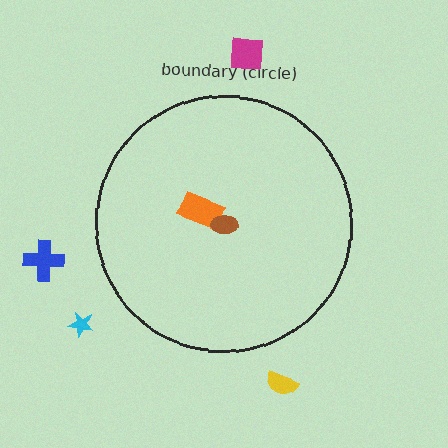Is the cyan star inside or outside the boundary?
Outside.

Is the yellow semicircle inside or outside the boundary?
Outside.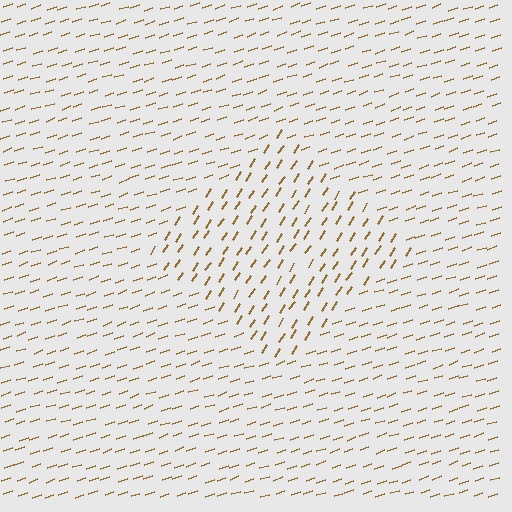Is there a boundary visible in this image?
Yes, there is a texture boundary formed by a change in line orientation.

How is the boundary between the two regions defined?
The boundary is defined purely by a change in line orientation (approximately 38 degrees difference). All lines are the same color and thickness.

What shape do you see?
I see a diamond.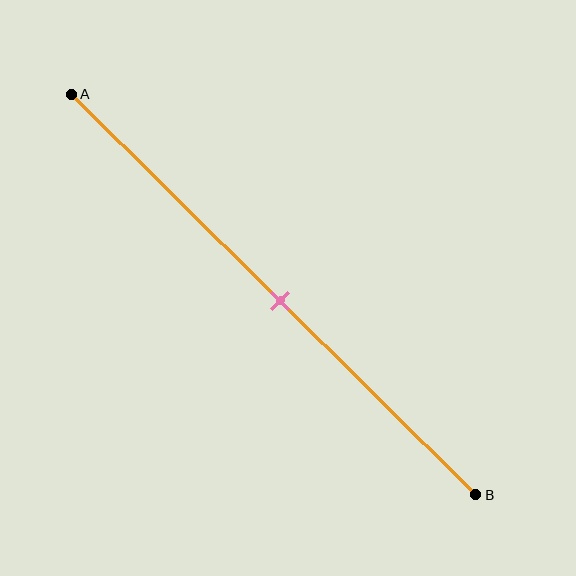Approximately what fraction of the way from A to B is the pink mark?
The pink mark is approximately 50% of the way from A to B.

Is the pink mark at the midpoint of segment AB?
Yes, the mark is approximately at the midpoint.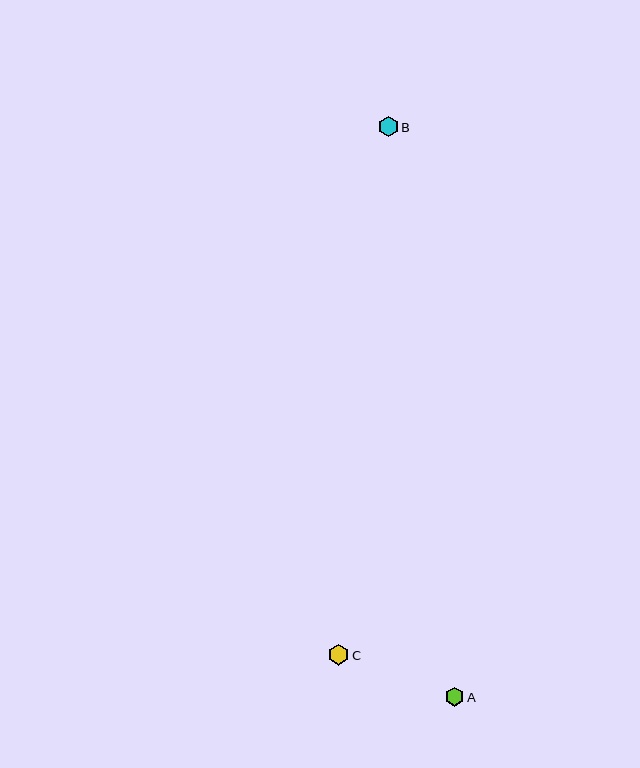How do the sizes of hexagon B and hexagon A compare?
Hexagon B and hexagon A are approximately the same size.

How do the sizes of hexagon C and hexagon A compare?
Hexagon C and hexagon A are approximately the same size.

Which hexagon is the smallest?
Hexagon A is the smallest with a size of approximately 19 pixels.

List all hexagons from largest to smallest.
From largest to smallest: C, B, A.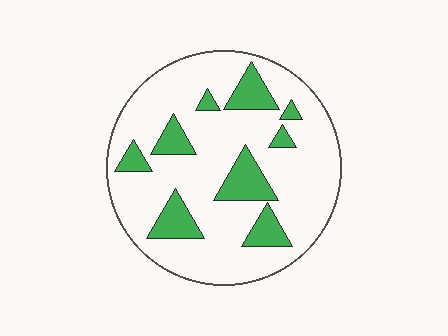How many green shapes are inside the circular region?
9.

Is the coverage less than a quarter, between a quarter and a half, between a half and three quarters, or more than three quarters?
Less than a quarter.